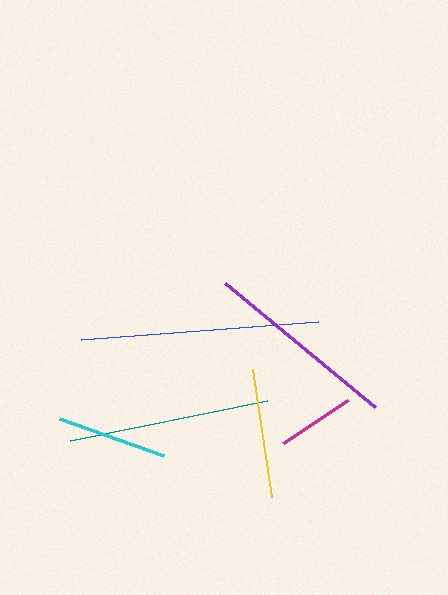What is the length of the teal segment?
The teal segment is approximately 201 pixels long.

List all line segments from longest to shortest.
From longest to shortest: blue, teal, purple, yellow, cyan, magenta.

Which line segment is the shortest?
The magenta line is the shortest at approximately 77 pixels.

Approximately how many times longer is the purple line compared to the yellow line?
The purple line is approximately 1.5 times the length of the yellow line.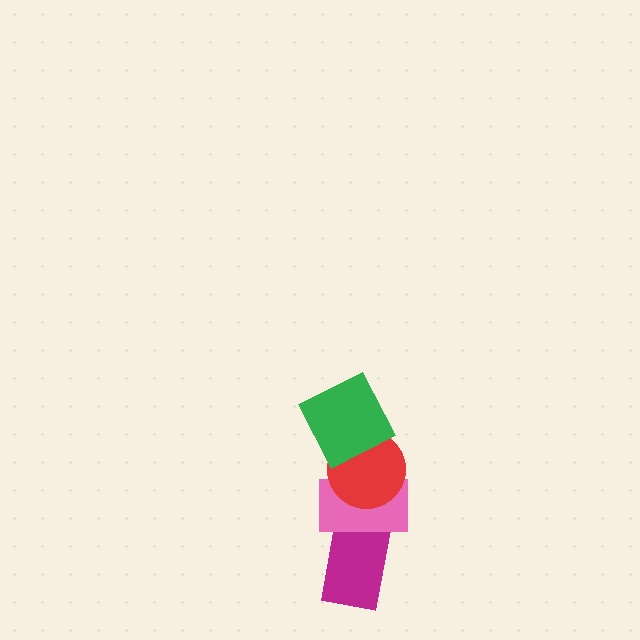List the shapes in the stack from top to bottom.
From top to bottom: the green square, the red circle, the pink rectangle, the magenta rectangle.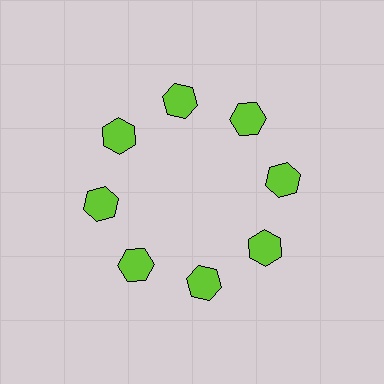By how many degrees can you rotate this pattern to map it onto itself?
The pattern maps onto itself every 45 degrees of rotation.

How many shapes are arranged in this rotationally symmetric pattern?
There are 8 shapes, arranged in 8 groups of 1.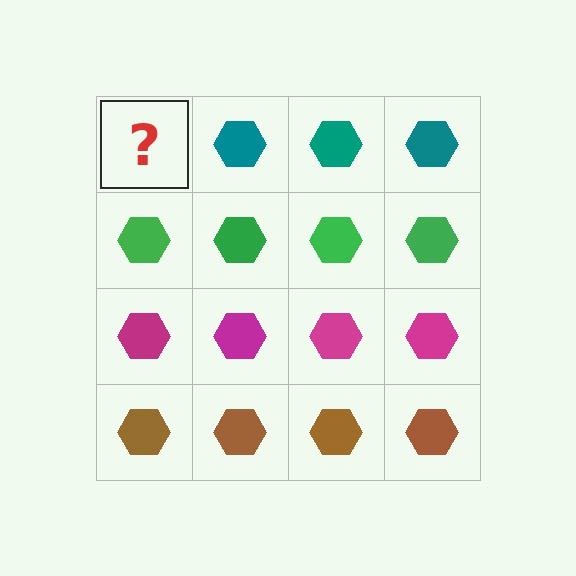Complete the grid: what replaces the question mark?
The question mark should be replaced with a teal hexagon.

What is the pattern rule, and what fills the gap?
The rule is that each row has a consistent color. The gap should be filled with a teal hexagon.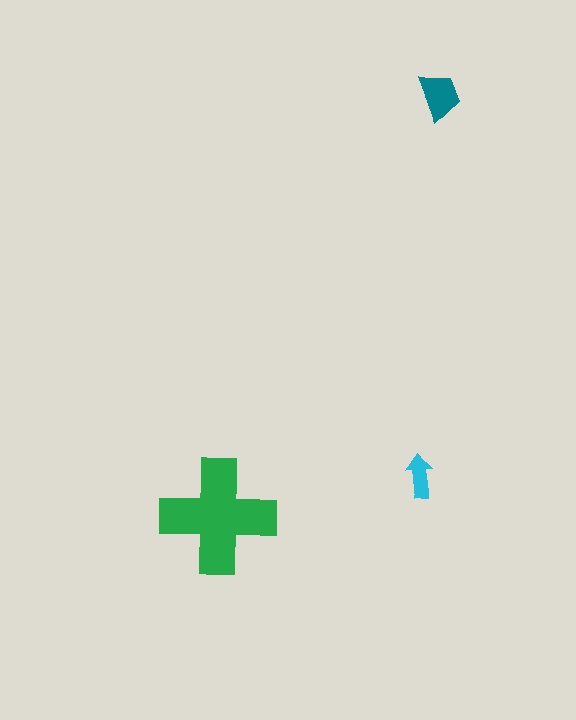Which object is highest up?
The teal trapezoid is topmost.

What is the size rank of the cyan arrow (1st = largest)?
3rd.